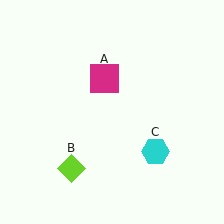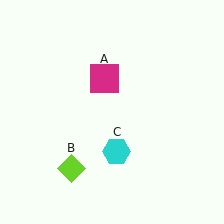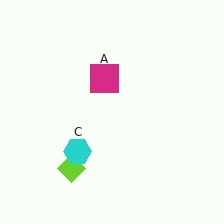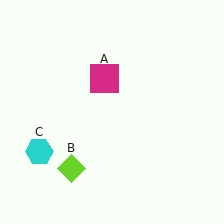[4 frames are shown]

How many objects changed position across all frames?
1 object changed position: cyan hexagon (object C).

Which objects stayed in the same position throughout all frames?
Magenta square (object A) and lime diamond (object B) remained stationary.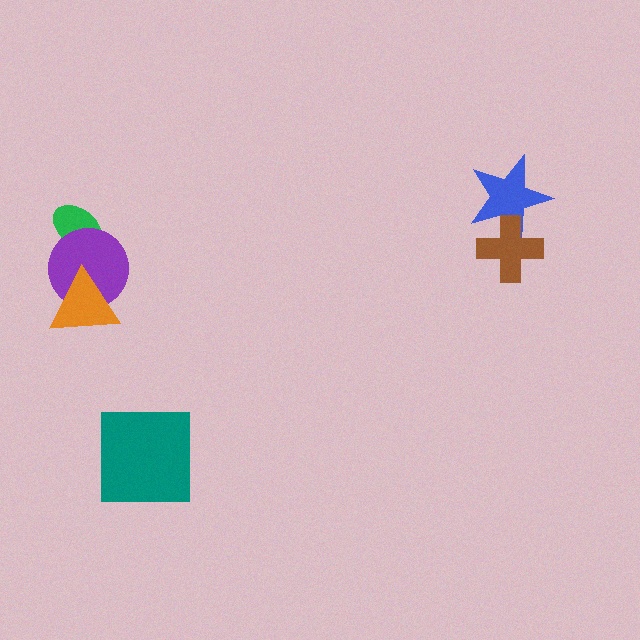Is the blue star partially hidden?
Yes, it is partially covered by another shape.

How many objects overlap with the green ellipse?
1 object overlaps with the green ellipse.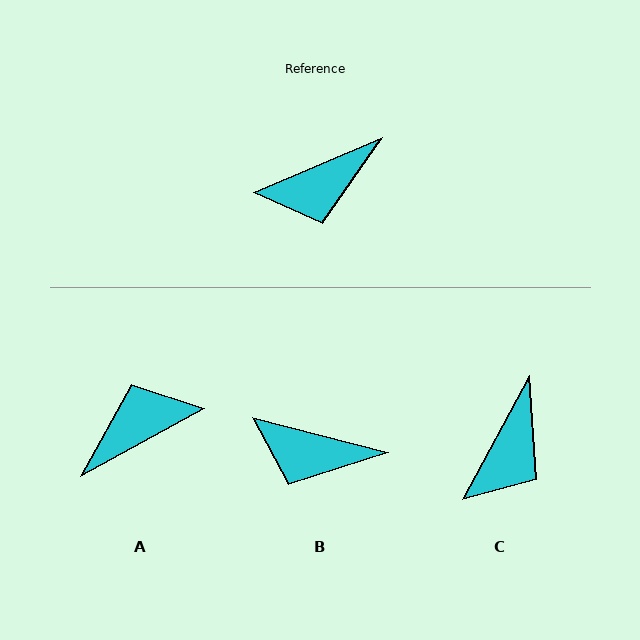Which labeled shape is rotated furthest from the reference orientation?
A, about 174 degrees away.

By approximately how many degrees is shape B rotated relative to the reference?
Approximately 37 degrees clockwise.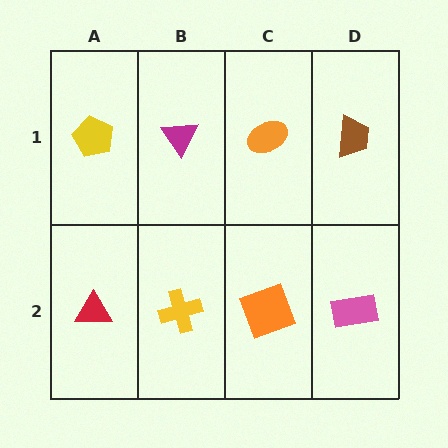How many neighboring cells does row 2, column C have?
3.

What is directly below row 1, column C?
An orange square.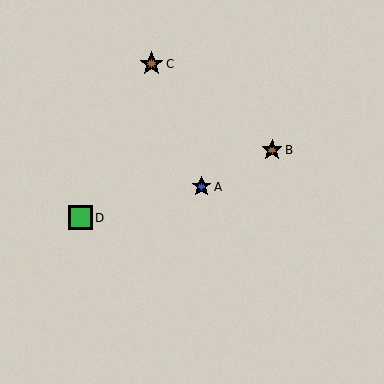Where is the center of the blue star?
The center of the blue star is at (202, 187).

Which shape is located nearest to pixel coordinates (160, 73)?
The brown star (labeled C) at (152, 64) is nearest to that location.